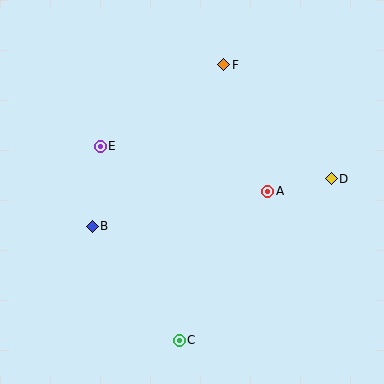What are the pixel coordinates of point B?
Point B is at (92, 226).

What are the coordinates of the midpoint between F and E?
The midpoint between F and E is at (162, 105).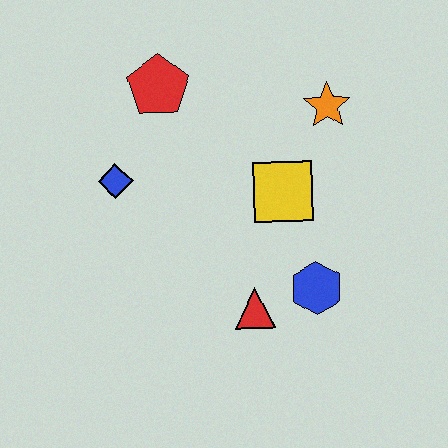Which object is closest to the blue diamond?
The red pentagon is closest to the blue diamond.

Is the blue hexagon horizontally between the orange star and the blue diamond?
Yes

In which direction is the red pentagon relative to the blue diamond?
The red pentagon is above the blue diamond.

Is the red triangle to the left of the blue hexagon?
Yes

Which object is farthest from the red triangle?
The red pentagon is farthest from the red triangle.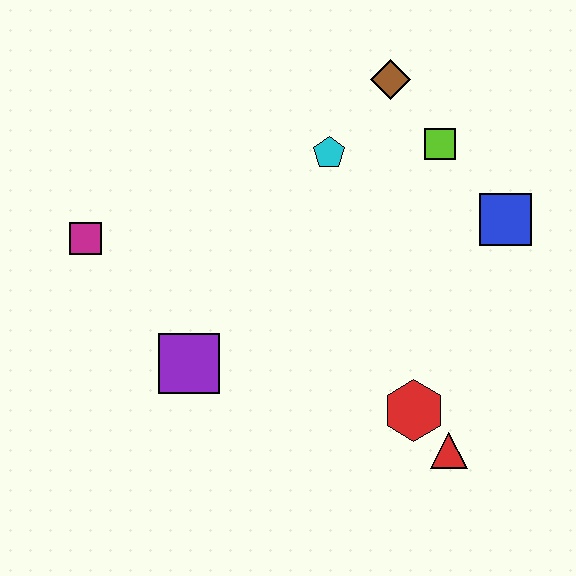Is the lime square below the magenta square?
No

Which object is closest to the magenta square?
The purple square is closest to the magenta square.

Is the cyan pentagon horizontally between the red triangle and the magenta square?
Yes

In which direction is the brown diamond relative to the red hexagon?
The brown diamond is above the red hexagon.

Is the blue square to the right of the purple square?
Yes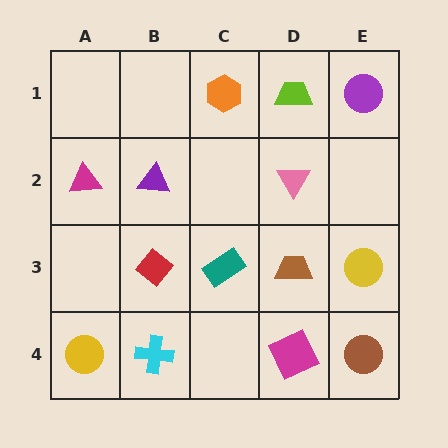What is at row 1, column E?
A purple circle.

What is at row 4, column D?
A magenta square.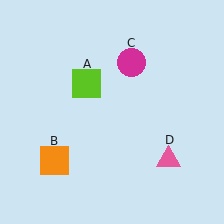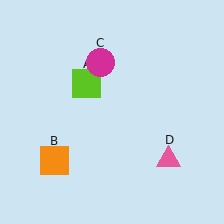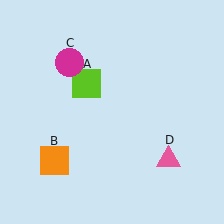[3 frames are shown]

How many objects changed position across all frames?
1 object changed position: magenta circle (object C).